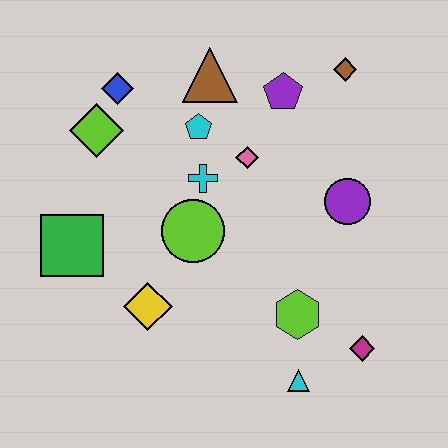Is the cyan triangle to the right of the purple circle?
No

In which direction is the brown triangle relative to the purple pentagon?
The brown triangle is to the left of the purple pentagon.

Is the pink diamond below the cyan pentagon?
Yes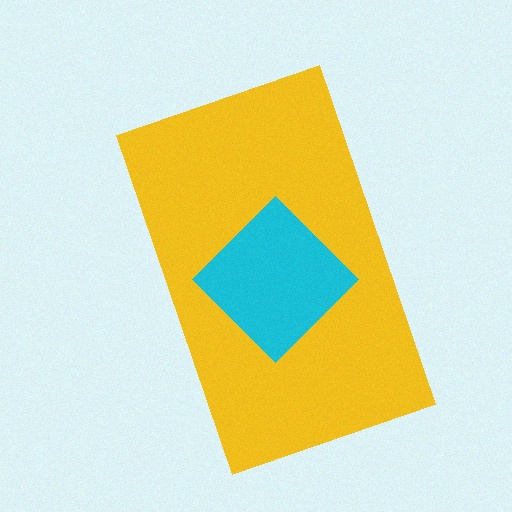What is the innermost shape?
The cyan diamond.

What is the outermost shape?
The yellow rectangle.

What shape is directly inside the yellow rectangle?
The cyan diamond.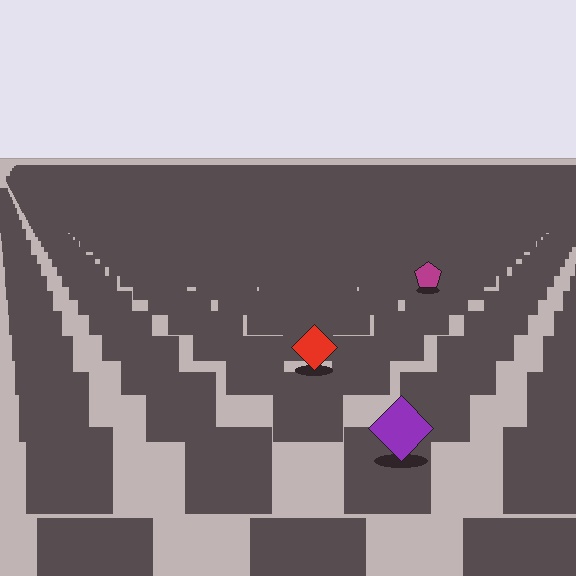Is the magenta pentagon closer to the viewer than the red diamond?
No. The red diamond is closer — you can tell from the texture gradient: the ground texture is coarser near it.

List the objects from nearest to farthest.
From nearest to farthest: the purple diamond, the red diamond, the magenta pentagon.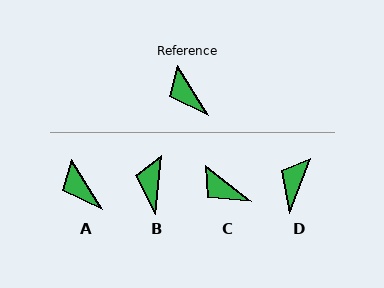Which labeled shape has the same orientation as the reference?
A.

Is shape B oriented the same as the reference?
No, it is off by about 37 degrees.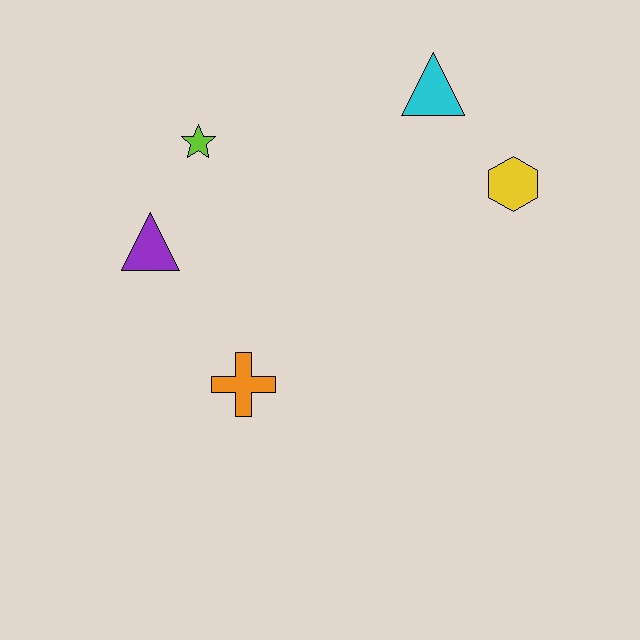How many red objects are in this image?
There are no red objects.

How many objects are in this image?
There are 5 objects.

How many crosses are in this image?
There is 1 cross.